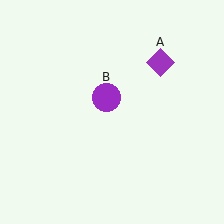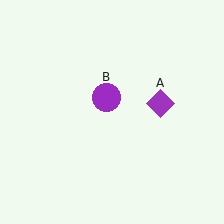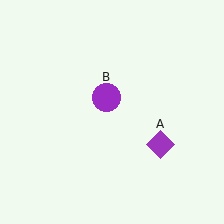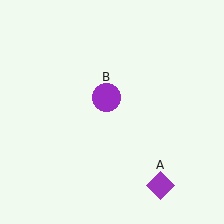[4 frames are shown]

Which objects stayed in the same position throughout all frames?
Purple circle (object B) remained stationary.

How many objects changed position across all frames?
1 object changed position: purple diamond (object A).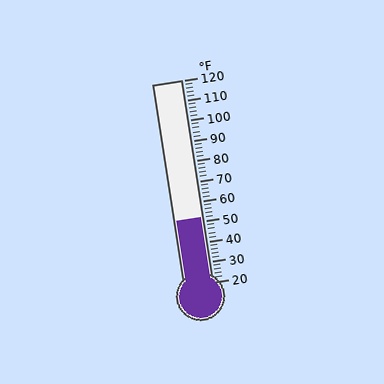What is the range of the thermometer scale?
The thermometer scale ranges from 20°F to 120°F.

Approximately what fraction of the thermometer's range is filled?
The thermometer is filled to approximately 30% of its range.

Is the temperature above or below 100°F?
The temperature is below 100°F.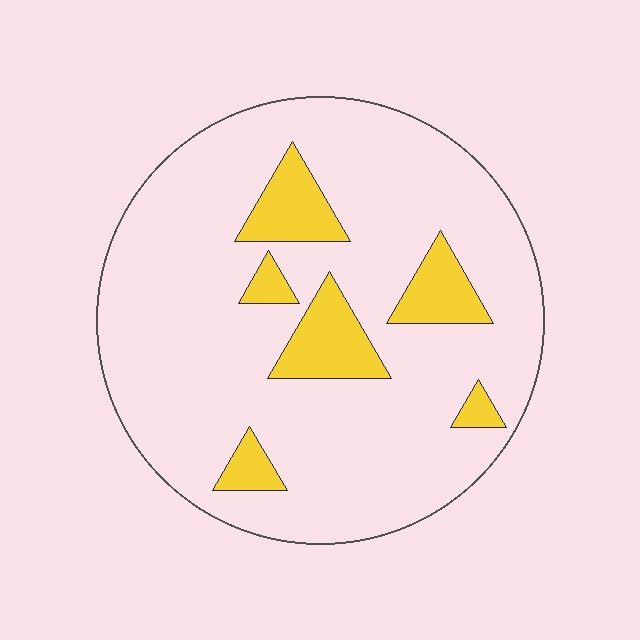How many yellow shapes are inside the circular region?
6.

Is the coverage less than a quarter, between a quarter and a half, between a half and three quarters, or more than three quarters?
Less than a quarter.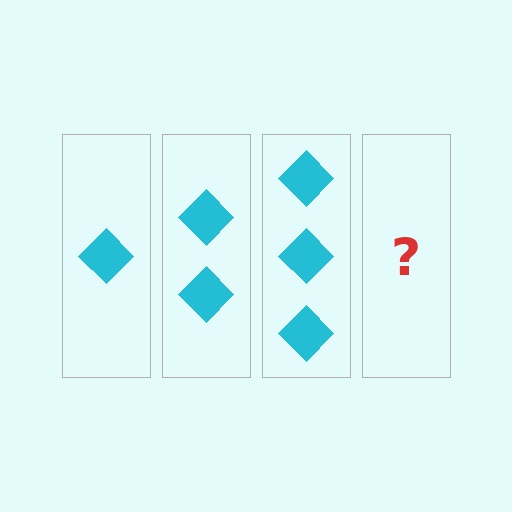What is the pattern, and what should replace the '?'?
The pattern is that each step adds one more diamond. The '?' should be 4 diamonds.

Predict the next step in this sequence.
The next step is 4 diamonds.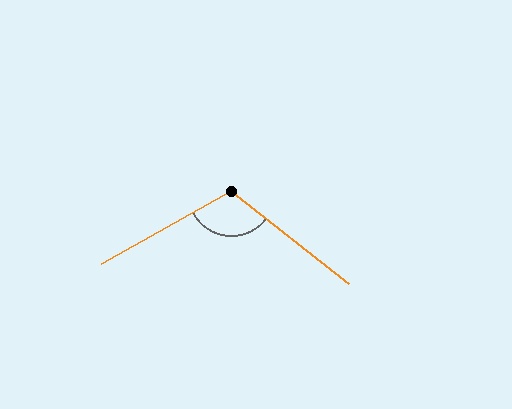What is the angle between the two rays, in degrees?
Approximately 113 degrees.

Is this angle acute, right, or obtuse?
It is obtuse.